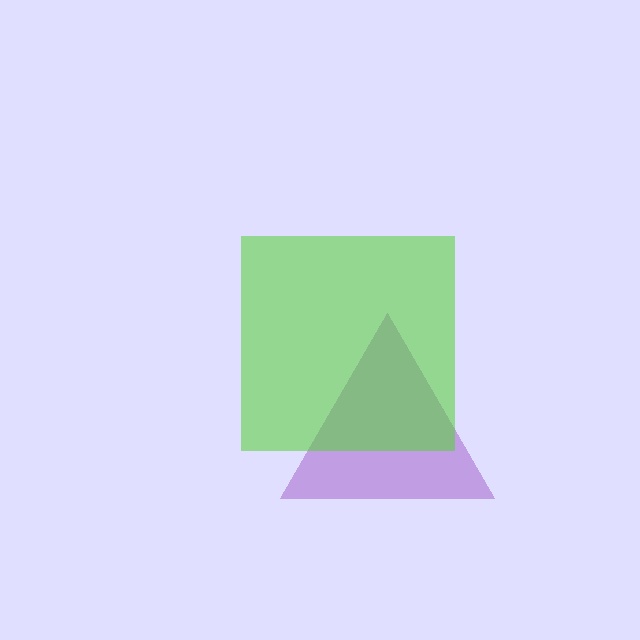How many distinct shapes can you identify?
There are 2 distinct shapes: a purple triangle, a lime square.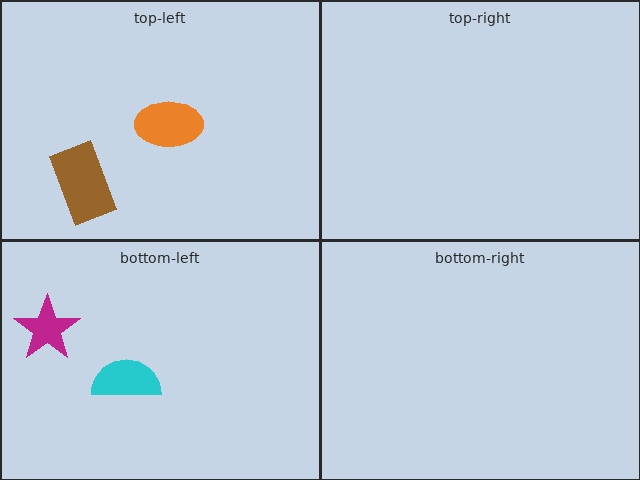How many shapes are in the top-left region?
2.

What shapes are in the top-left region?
The brown rectangle, the orange ellipse.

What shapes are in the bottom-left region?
The magenta star, the cyan semicircle.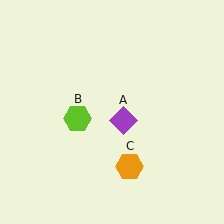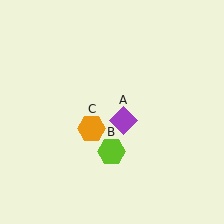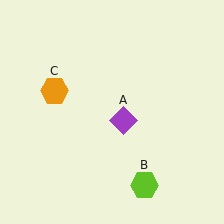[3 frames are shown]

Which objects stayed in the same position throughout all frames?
Purple diamond (object A) remained stationary.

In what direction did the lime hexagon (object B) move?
The lime hexagon (object B) moved down and to the right.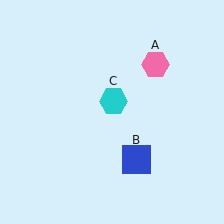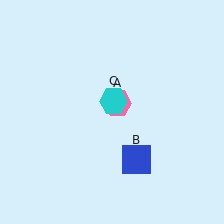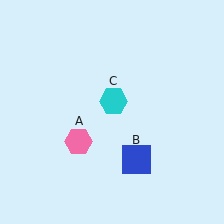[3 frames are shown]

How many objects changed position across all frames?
1 object changed position: pink hexagon (object A).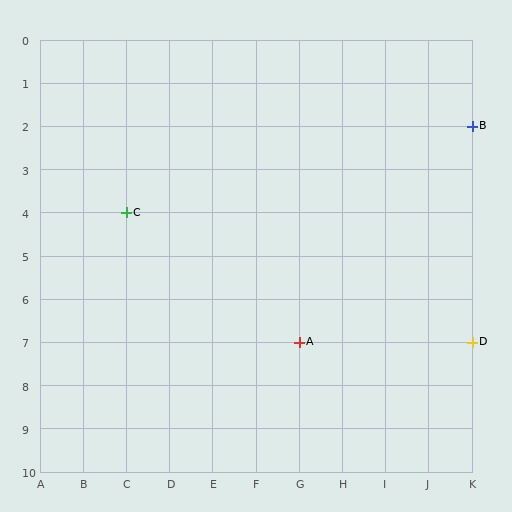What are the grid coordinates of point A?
Point A is at grid coordinates (G, 7).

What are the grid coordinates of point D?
Point D is at grid coordinates (K, 7).